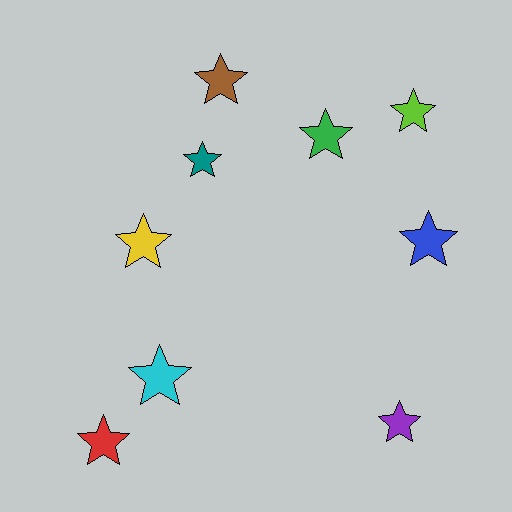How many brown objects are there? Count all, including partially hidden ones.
There is 1 brown object.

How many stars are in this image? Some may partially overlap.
There are 9 stars.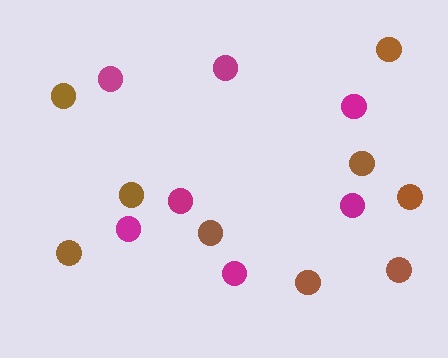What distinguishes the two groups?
There are 2 groups: one group of magenta circles (7) and one group of brown circles (9).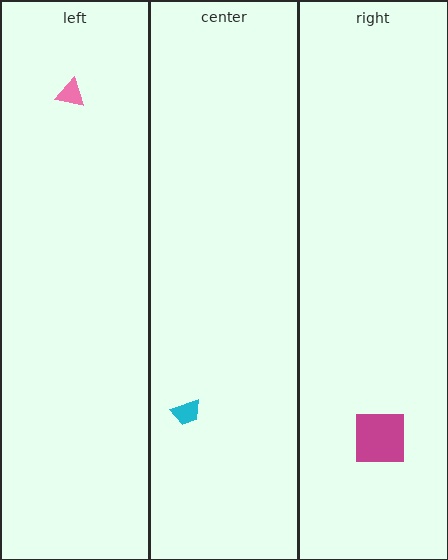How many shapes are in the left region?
1.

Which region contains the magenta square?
The right region.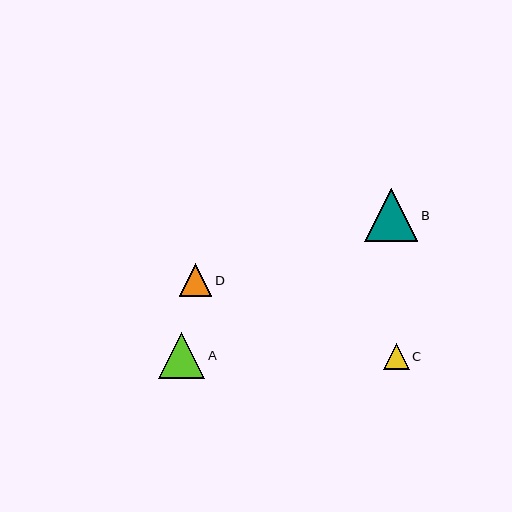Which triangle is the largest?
Triangle B is the largest with a size of approximately 54 pixels.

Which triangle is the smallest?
Triangle C is the smallest with a size of approximately 26 pixels.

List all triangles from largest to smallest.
From largest to smallest: B, A, D, C.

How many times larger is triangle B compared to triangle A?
Triangle B is approximately 1.1 times the size of triangle A.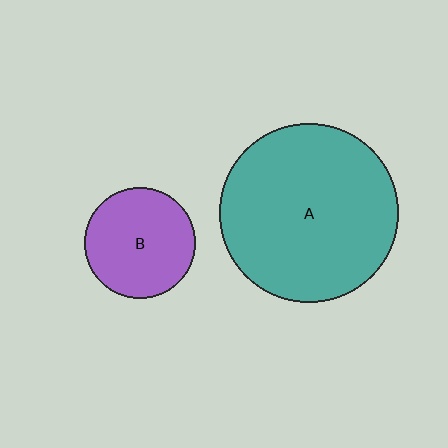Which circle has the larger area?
Circle A (teal).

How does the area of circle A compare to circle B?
Approximately 2.6 times.